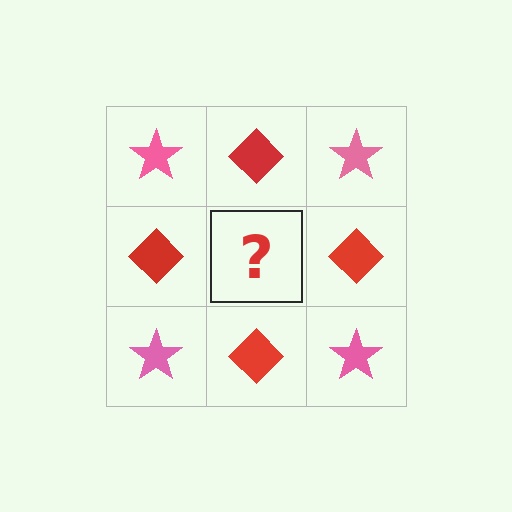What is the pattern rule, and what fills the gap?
The rule is that it alternates pink star and red diamond in a checkerboard pattern. The gap should be filled with a pink star.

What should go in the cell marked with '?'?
The missing cell should contain a pink star.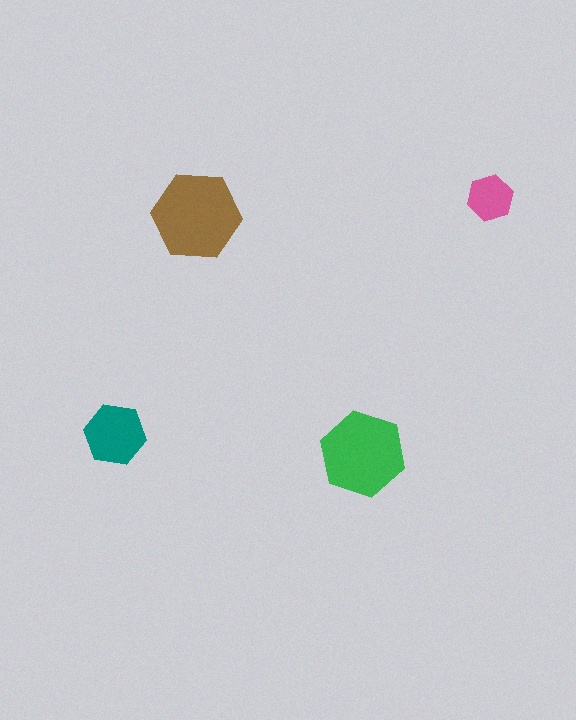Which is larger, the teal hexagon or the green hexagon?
The green one.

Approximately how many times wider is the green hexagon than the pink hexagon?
About 2 times wider.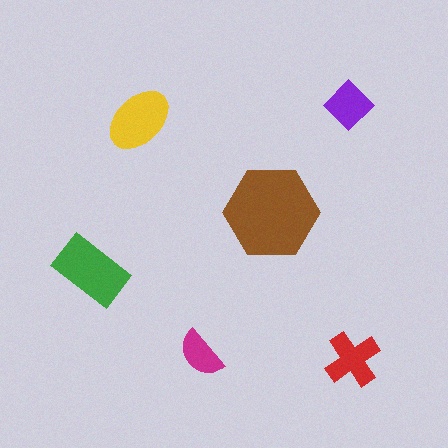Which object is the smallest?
The magenta semicircle.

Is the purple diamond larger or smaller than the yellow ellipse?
Smaller.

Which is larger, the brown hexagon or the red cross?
The brown hexagon.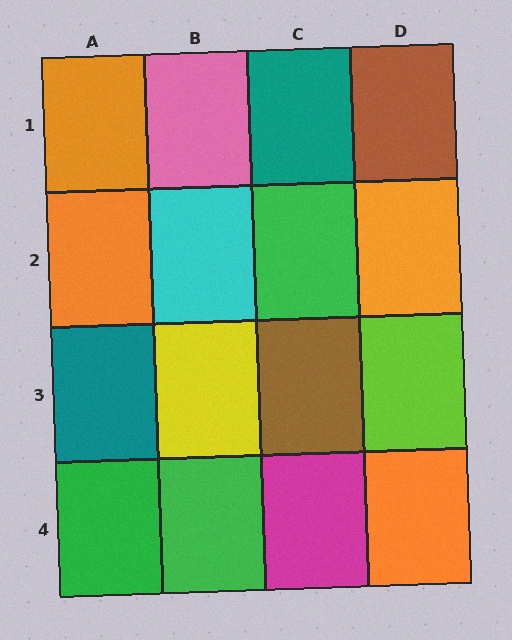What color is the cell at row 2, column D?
Orange.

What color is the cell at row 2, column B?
Cyan.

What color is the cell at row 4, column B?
Green.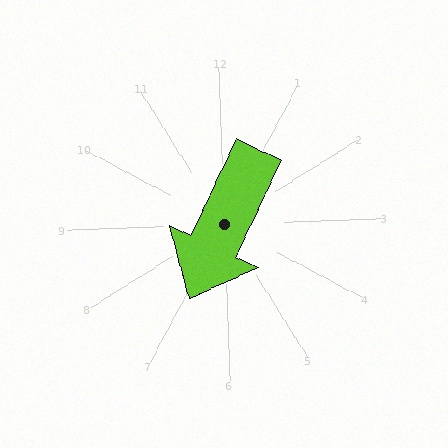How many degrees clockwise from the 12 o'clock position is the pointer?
Approximately 207 degrees.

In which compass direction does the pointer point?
Southwest.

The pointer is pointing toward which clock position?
Roughly 7 o'clock.